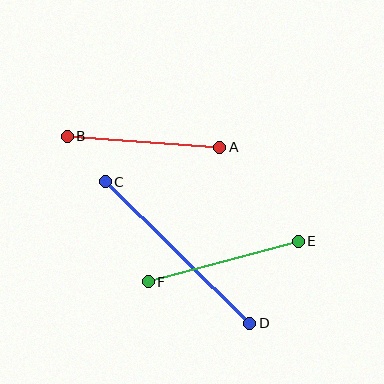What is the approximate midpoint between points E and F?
The midpoint is at approximately (223, 261) pixels.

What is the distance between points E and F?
The distance is approximately 155 pixels.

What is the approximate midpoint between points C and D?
The midpoint is at approximately (177, 253) pixels.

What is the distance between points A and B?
The distance is approximately 153 pixels.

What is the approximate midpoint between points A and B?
The midpoint is at approximately (144, 142) pixels.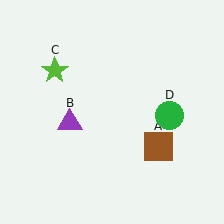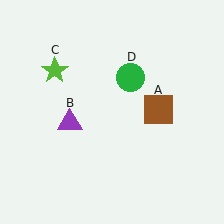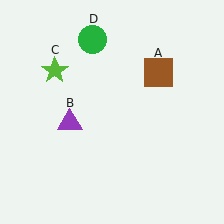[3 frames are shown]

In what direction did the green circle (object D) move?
The green circle (object D) moved up and to the left.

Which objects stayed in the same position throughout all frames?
Purple triangle (object B) and lime star (object C) remained stationary.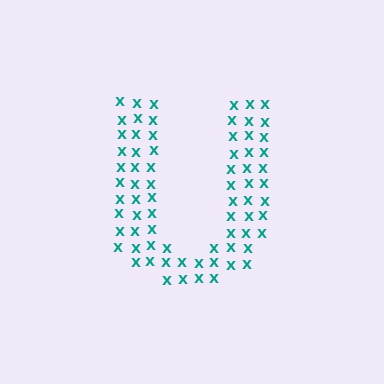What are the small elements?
The small elements are letter X's.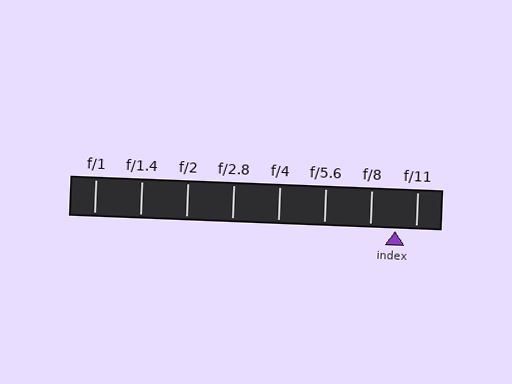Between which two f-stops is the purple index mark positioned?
The index mark is between f/8 and f/11.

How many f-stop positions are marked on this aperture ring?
There are 8 f-stop positions marked.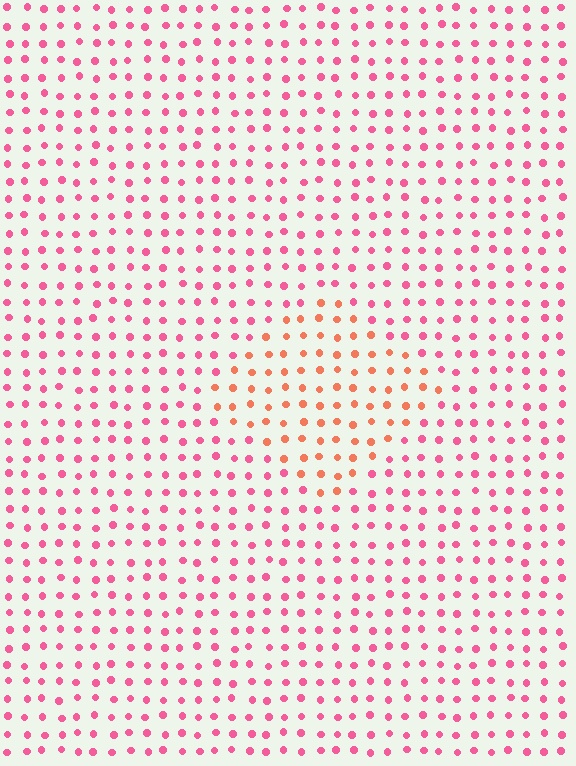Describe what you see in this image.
The image is filled with small pink elements in a uniform arrangement. A diamond-shaped region is visible where the elements are tinted to a slightly different hue, forming a subtle color boundary.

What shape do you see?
I see a diamond.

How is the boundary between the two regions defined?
The boundary is defined purely by a slight shift in hue (about 36 degrees). Spacing, size, and orientation are identical on both sides.